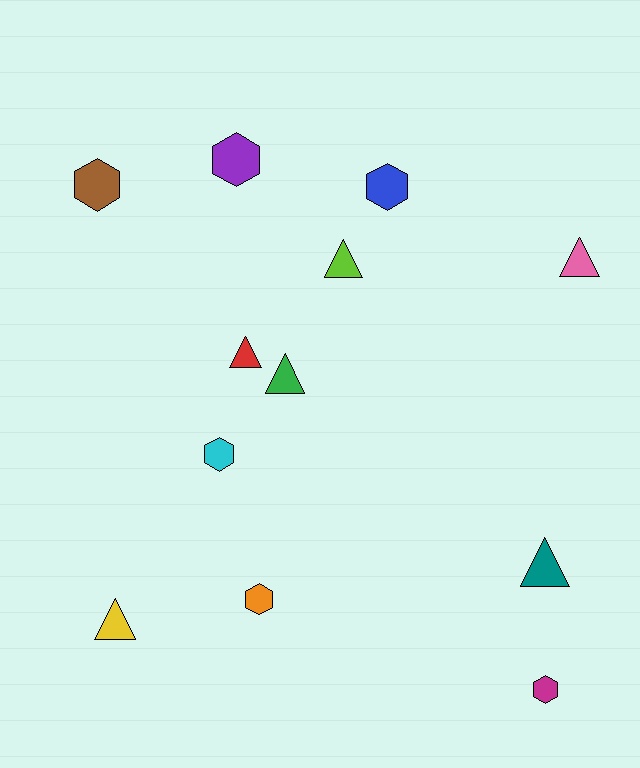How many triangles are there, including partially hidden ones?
There are 6 triangles.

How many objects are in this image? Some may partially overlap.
There are 12 objects.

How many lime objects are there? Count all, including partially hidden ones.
There is 1 lime object.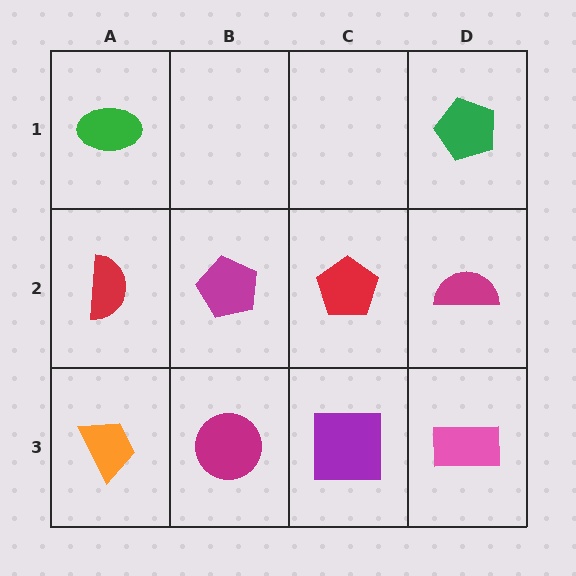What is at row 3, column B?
A magenta circle.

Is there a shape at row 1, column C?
No, that cell is empty.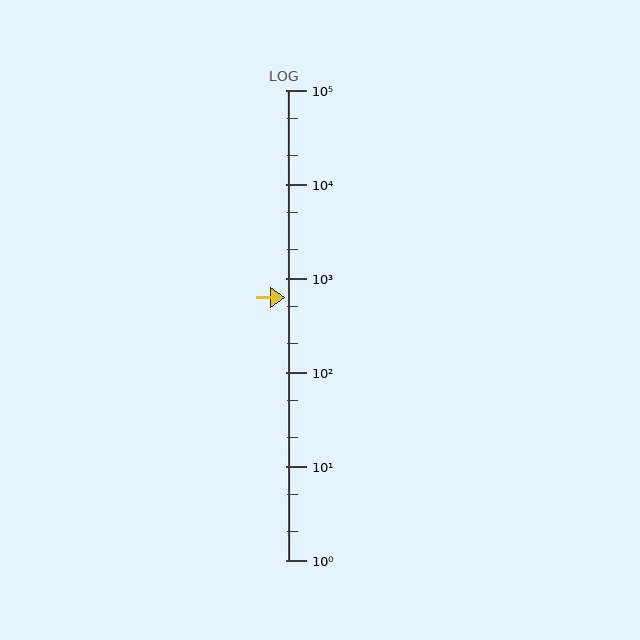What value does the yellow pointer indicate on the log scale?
The pointer indicates approximately 620.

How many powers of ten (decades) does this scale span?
The scale spans 5 decades, from 1 to 100000.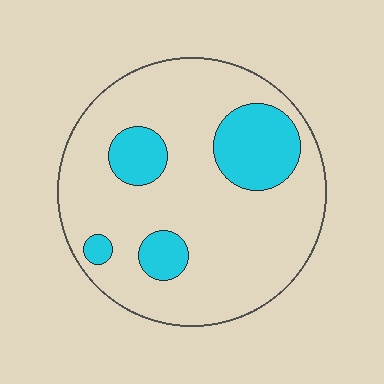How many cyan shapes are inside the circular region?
4.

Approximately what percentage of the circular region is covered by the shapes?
Approximately 20%.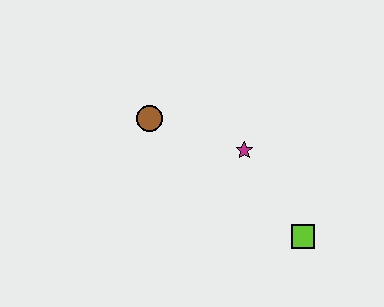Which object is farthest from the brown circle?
The lime square is farthest from the brown circle.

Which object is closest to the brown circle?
The magenta star is closest to the brown circle.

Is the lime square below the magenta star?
Yes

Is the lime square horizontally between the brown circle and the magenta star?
No